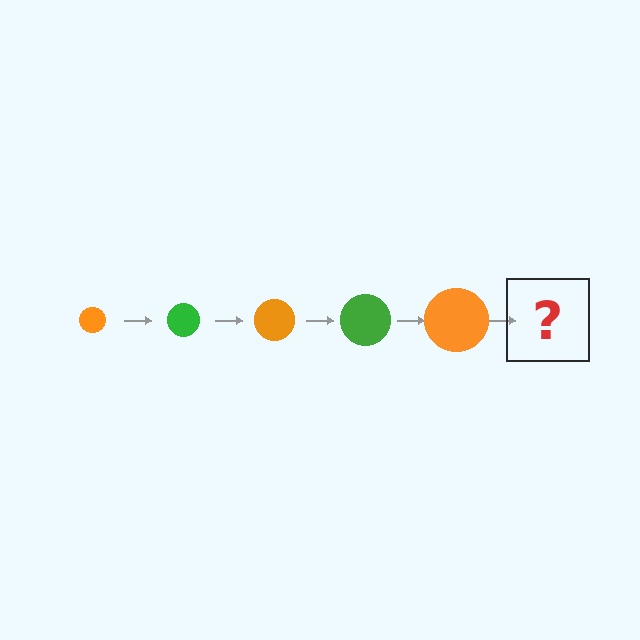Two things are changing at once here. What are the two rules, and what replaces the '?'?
The two rules are that the circle grows larger each step and the color cycles through orange and green. The '?' should be a green circle, larger than the previous one.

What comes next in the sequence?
The next element should be a green circle, larger than the previous one.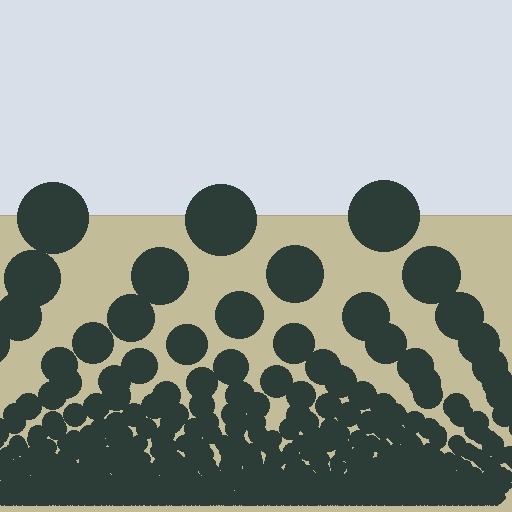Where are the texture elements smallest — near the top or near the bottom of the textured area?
Near the bottom.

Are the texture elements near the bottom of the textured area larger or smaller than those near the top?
Smaller. The gradient is inverted — elements near the bottom are smaller and denser.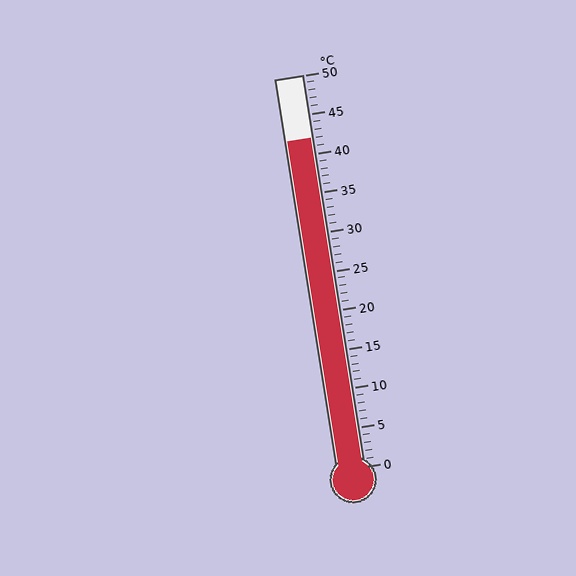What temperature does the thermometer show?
The thermometer shows approximately 42°C.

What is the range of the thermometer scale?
The thermometer scale ranges from 0°C to 50°C.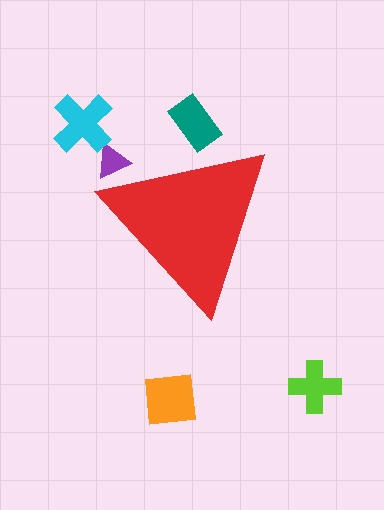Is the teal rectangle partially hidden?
Yes, the teal rectangle is partially hidden behind the red triangle.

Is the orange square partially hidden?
No, the orange square is fully visible.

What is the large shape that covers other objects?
A red triangle.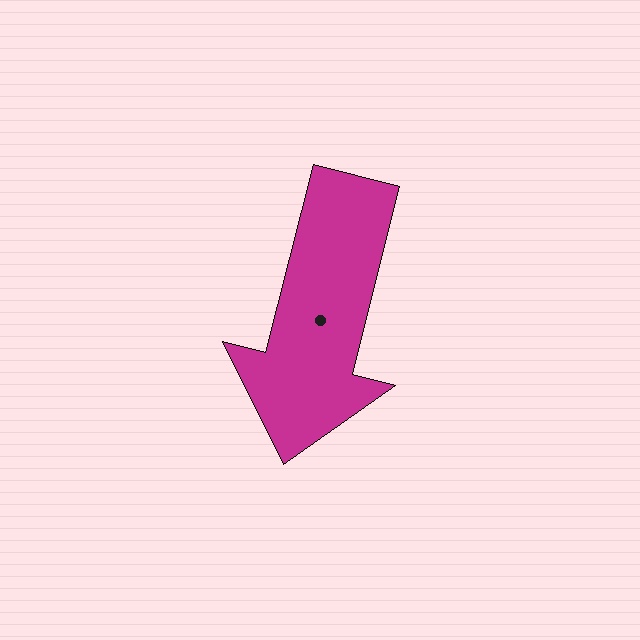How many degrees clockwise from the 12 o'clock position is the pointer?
Approximately 194 degrees.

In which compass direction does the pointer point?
South.